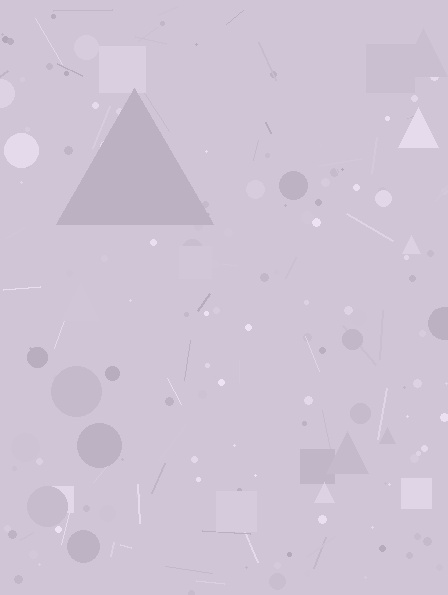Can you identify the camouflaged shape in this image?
The camouflaged shape is a triangle.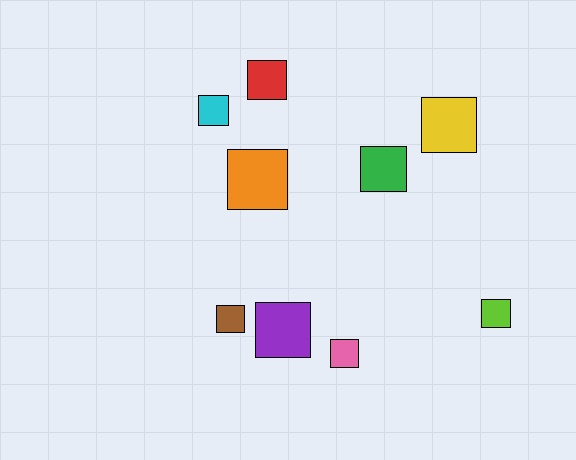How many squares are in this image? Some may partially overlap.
There are 9 squares.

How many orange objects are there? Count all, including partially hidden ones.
There is 1 orange object.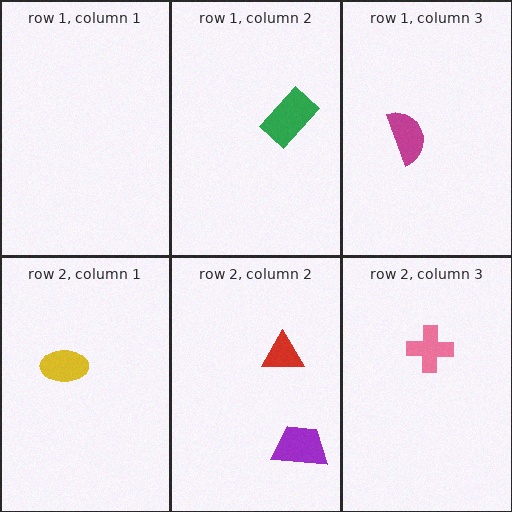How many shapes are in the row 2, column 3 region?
1.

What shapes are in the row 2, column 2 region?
The red triangle, the purple trapezoid.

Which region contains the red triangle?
The row 2, column 2 region.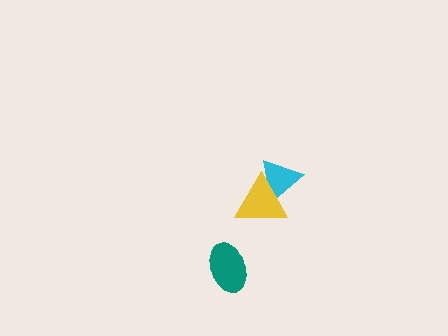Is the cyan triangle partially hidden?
Yes, it is partially covered by another shape.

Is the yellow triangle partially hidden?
No, no other shape covers it.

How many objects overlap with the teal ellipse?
0 objects overlap with the teal ellipse.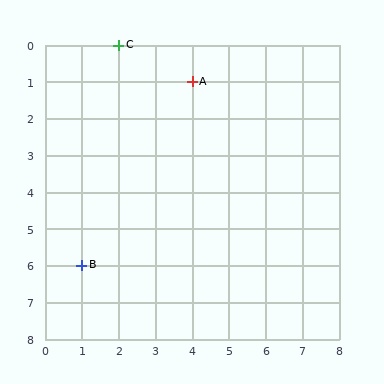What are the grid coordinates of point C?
Point C is at grid coordinates (2, 0).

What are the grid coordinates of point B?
Point B is at grid coordinates (1, 6).